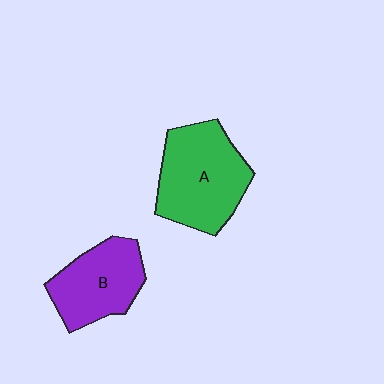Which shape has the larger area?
Shape A (green).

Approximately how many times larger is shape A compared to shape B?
Approximately 1.3 times.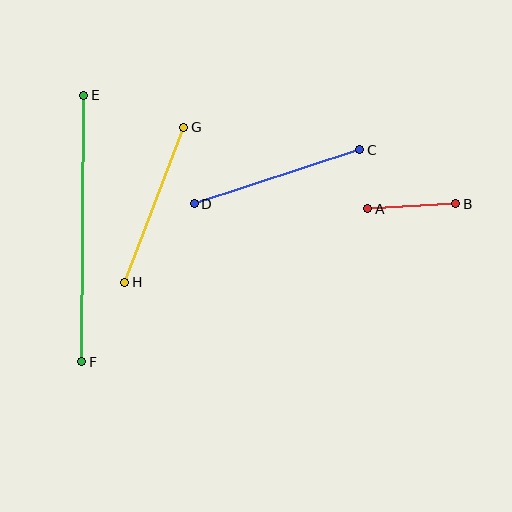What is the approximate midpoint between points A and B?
The midpoint is at approximately (412, 206) pixels.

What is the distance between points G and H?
The distance is approximately 166 pixels.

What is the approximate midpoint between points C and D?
The midpoint is at approximately (277, 177) pixels.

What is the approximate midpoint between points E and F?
The midpoint is at approximately (83, 228) pixels.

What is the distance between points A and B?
The distance is approximately 88 pixels.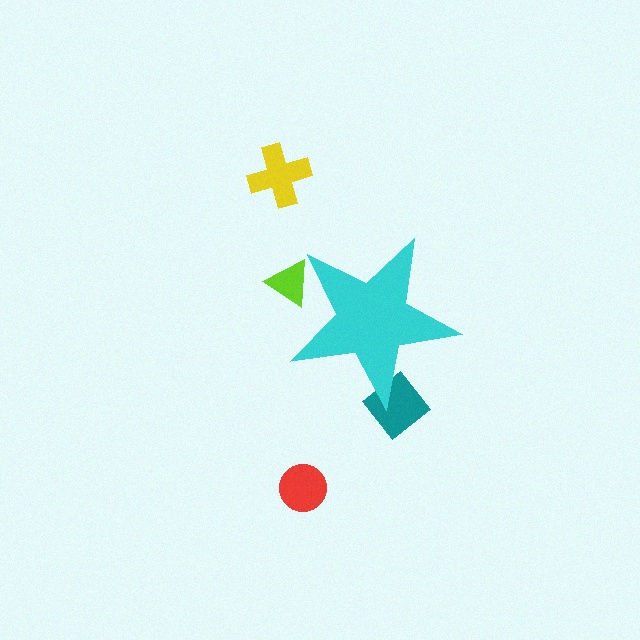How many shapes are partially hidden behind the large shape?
2 shapes are partially hidden.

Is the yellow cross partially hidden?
No, the yellow cross is fully visible.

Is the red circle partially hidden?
No, the red circle is fully visible.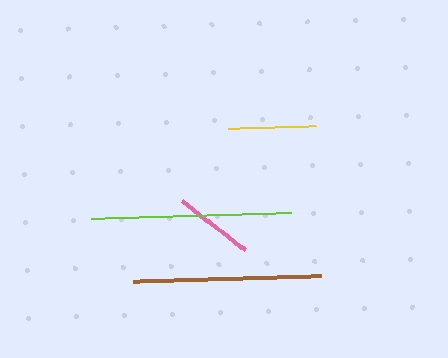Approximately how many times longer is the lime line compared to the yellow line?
The lime line is approximately 2.3 times the length of the yellow line.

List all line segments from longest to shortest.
From longest to shortest: lime, brown, yellow, pink.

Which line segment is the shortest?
The pink line is the shortest at approximately 80 pixels.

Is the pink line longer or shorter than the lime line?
The lime line is longer than the pink line.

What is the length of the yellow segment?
The yellow segment is approximately 89 pixels long.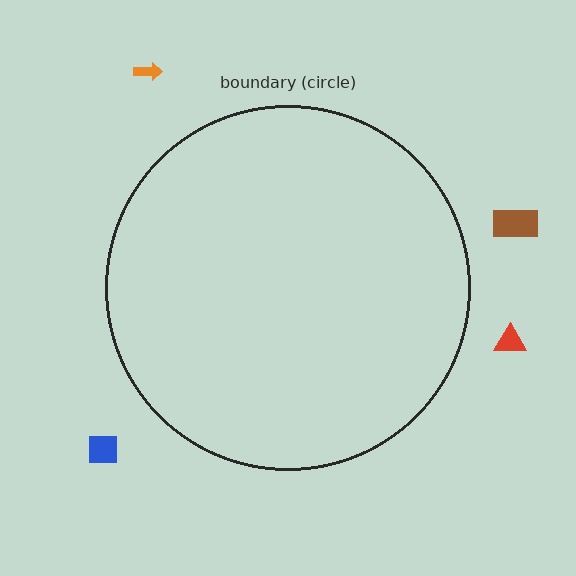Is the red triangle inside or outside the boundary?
Outside.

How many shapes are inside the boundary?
0 inside, 4 outside.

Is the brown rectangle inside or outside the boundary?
Outside.